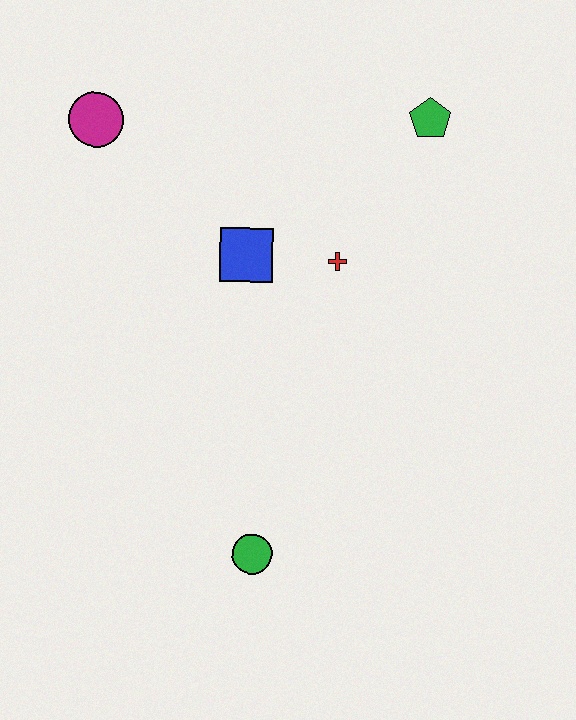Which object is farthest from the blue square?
The green circle is farthest from the blue square.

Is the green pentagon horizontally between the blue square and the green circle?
No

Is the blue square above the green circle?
Yes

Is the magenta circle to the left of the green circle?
Yes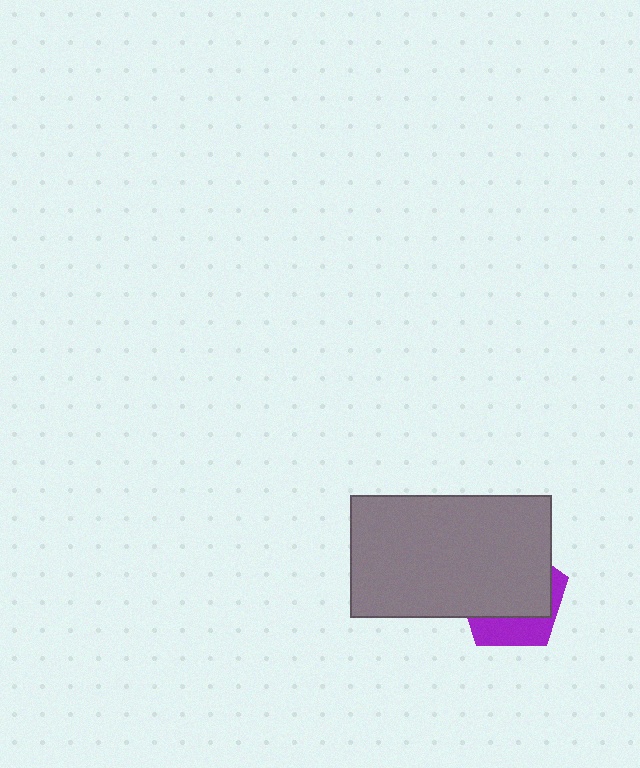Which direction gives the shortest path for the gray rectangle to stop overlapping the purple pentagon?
Moving up gives the shortest separation.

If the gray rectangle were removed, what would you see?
You would see the complete purple pentagon.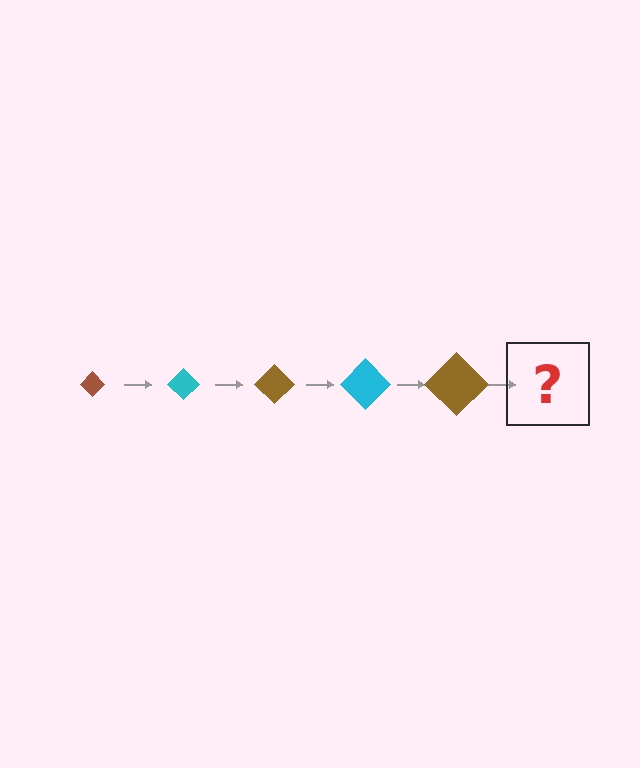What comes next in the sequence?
The next element should be a cyan diamond, larger than the previous one.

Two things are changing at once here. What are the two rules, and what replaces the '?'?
The two rules are that the diamond grows larger each step and the color cycles through brown and cyan. The '?' should be a cyan diamond, larger than the previous one.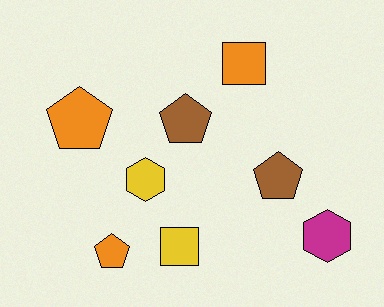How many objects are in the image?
There are 8 objects.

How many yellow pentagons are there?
There are no yellow pentagons.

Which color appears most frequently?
Orange, with 3 objects.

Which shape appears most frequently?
Pentagon, with 4 objects.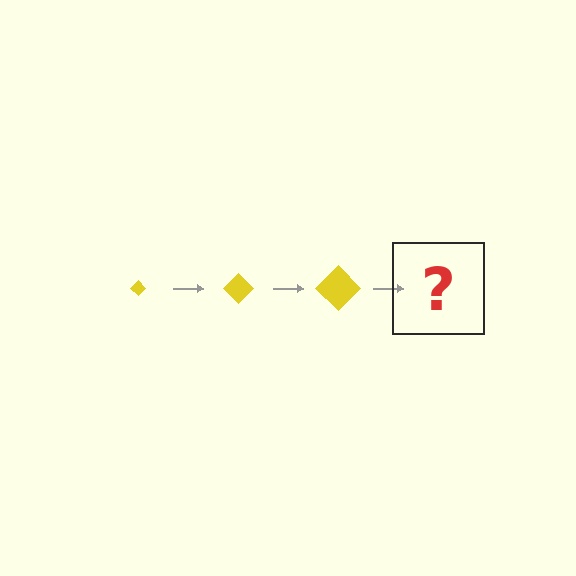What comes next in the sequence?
The next element should be a yellow diamond, larger than the previous one.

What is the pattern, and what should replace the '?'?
The pattern is that the diamond gets progressively larger each step. The '?' should be a yellow diamond, larger than the previous one.